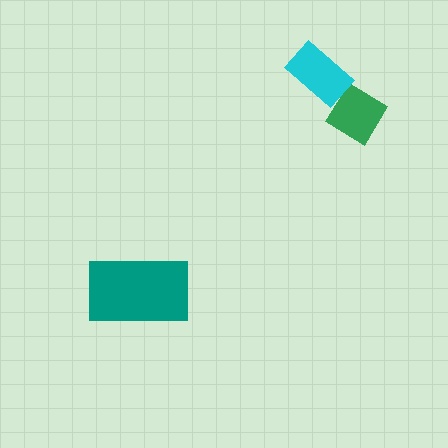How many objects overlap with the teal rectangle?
0 objects overlap with the teal rectangle.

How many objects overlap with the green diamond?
1 object overlaps with the green diamond.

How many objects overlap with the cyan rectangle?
1 object overlaps with the cyan rectangle.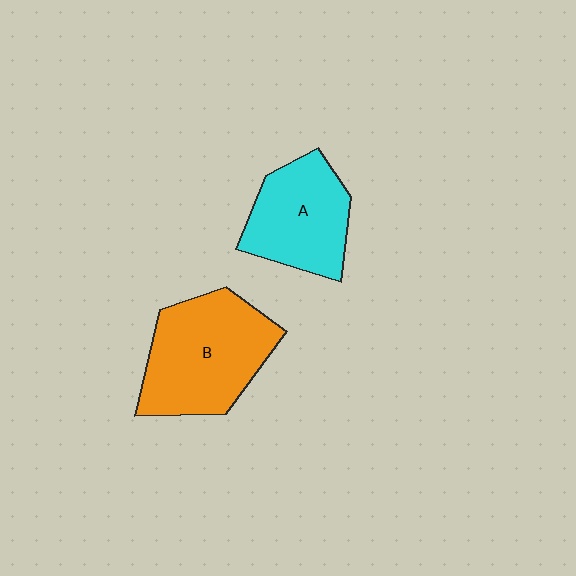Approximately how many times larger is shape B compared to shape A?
Approximately 1.3 times.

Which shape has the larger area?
Shape B (orange).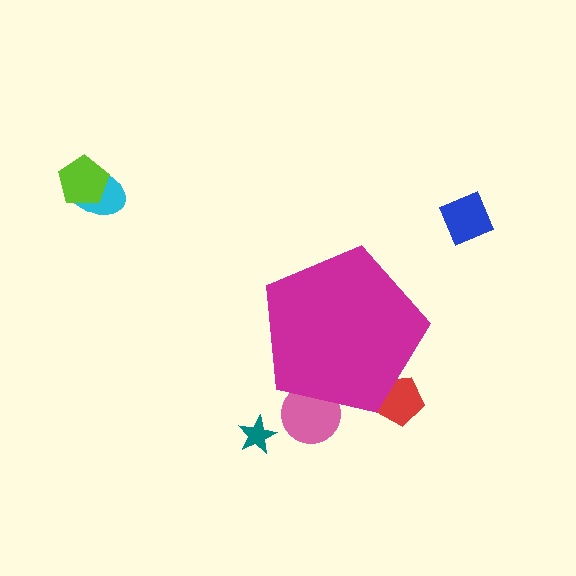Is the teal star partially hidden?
No, the teal star is fully visible.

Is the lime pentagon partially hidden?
No, the lime pentagon is fully visible.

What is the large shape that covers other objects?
A magenta pentagon.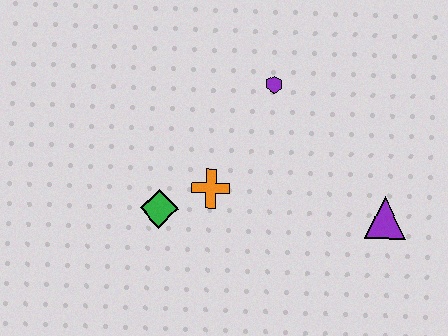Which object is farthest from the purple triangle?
The green diamond is farthest from the purple triangle.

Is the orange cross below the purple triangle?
No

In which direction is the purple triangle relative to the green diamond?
The purple triangle is to the right of the green diamond.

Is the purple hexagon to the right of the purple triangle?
No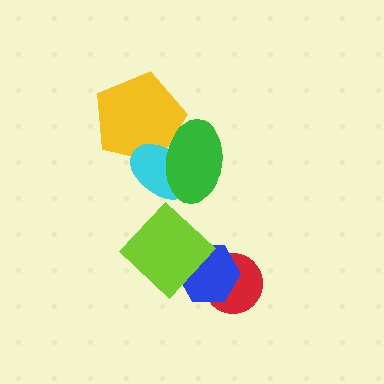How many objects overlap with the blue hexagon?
2 objects overlap with the blue hexagon.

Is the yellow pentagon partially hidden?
Yes, it is partially covered by another shape.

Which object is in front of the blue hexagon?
The lime diamond is in front of the blue hexagon.